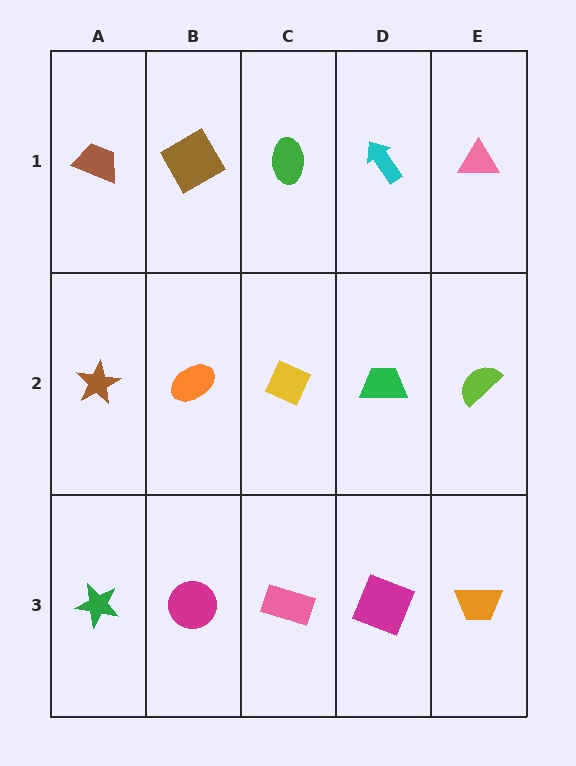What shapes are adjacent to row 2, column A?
A brown trapezoid (row 1, column A), a green star (row 3, column A), an orange ellipse (row 2, column B).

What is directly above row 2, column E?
A pink triangle.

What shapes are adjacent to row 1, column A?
A brown star (row 2, column A), a brown square (row 1, column B).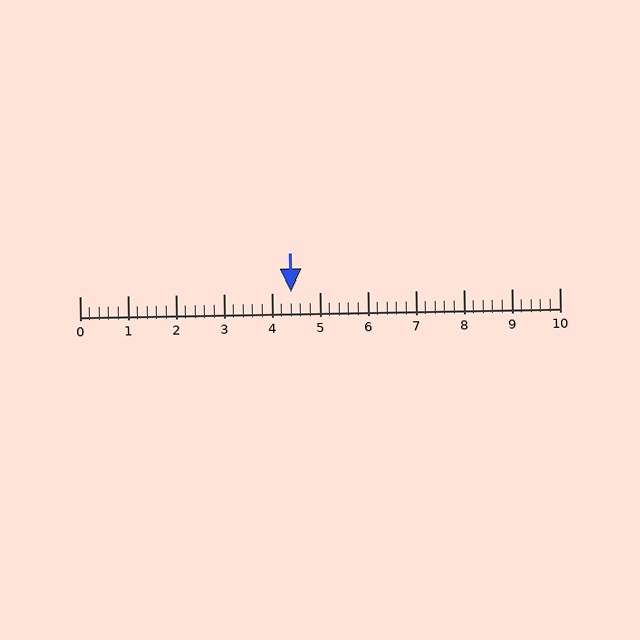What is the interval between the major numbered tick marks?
The major tick marks are spaced 1 units apart.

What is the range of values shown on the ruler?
The ruler shows values from 0 to 10.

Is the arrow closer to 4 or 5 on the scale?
The arrow is closer to 4.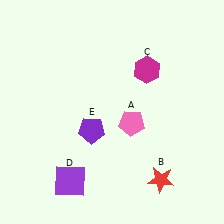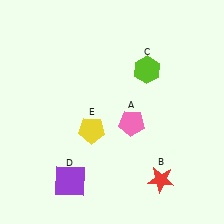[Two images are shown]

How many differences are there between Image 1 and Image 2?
There are 2 differences between the two images.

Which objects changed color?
C changed from magenta to lime. E changed from purple to yellow.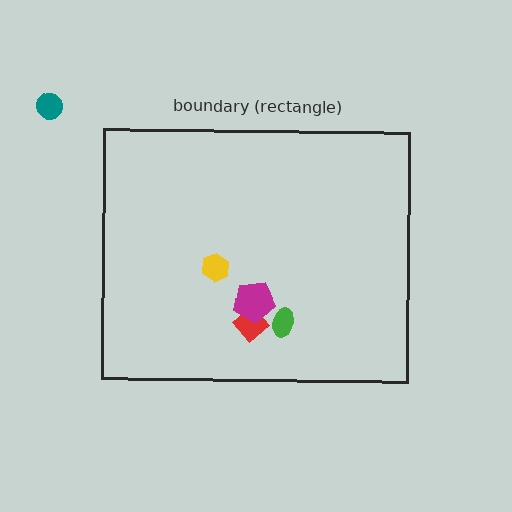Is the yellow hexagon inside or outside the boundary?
Inside.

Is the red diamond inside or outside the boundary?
Inside.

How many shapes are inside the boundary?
4 inside, 1 outside.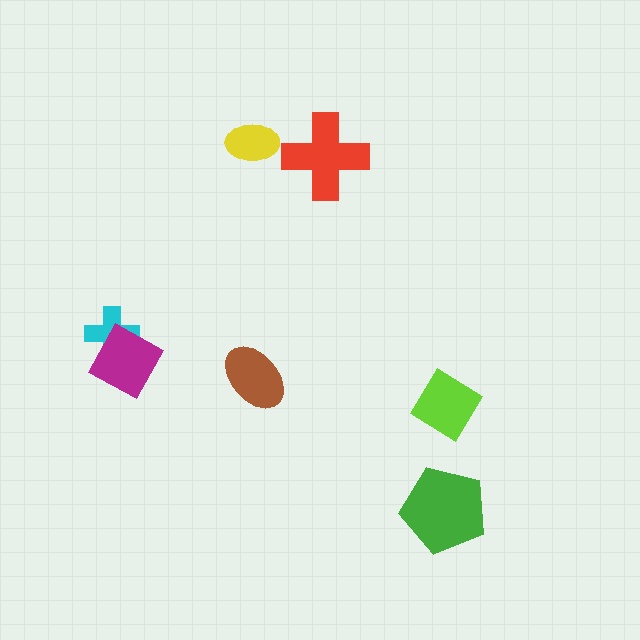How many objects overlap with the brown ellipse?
0 objects overlap with the brown ellipse.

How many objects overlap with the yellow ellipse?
0 objects overlap with the yellow ellipse.